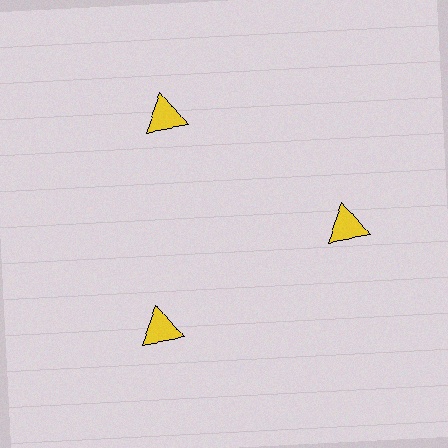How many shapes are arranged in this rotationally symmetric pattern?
There are 3 shapes, arranged in 3 groups of 1.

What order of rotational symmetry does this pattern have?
This pattern has 3-fold rotational symmetry.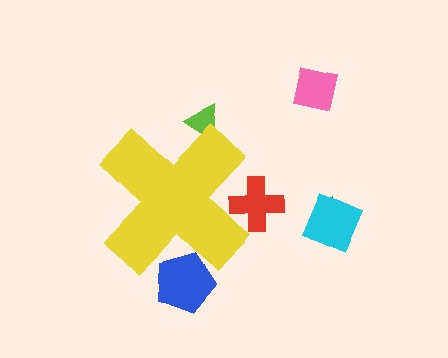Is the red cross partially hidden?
Yes, the red cross is partially hidden behind the yellow cross.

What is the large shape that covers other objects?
A yellow cross.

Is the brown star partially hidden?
No, the brown star is fully visible.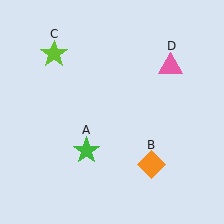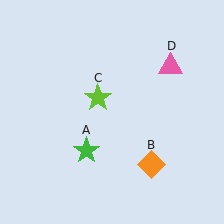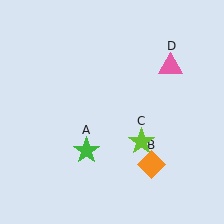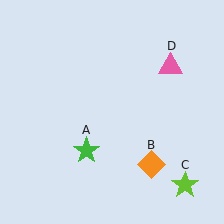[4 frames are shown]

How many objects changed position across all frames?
1 object changed position: lime star (object C).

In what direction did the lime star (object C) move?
The lime star (object C) moved down and to the right.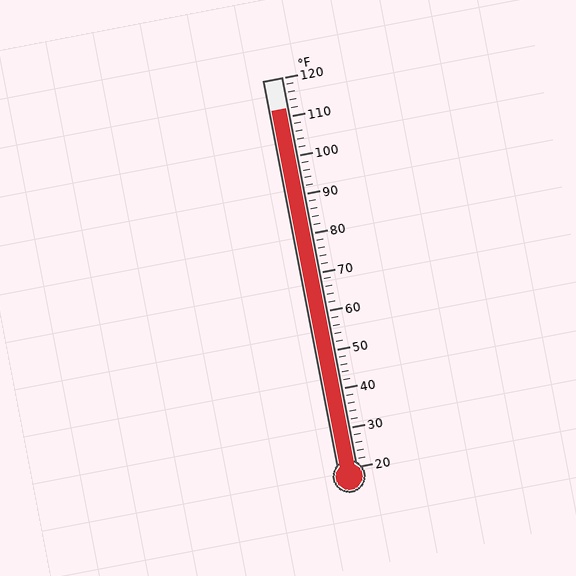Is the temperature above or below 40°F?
The temperature is above 40°F.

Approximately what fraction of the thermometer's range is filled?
The thermometer is filled to approximately 90% of its range.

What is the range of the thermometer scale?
The thermometer scale ranges from 20°F to 120°F.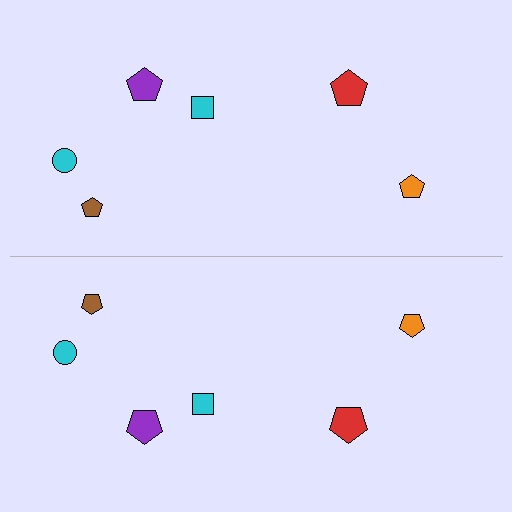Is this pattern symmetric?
Yes, this pattern has bilateral (reflection) symmetry.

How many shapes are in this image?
There are 12 shapes in this image.